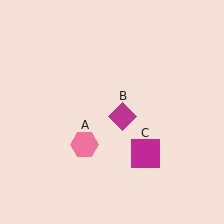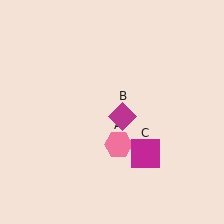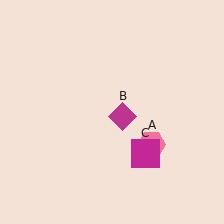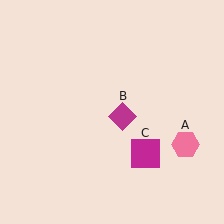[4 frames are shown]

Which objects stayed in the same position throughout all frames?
Magenta diamond (object B) and magenta square (object C) remained stationary.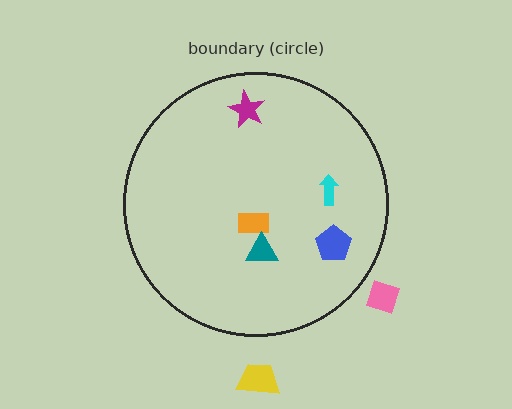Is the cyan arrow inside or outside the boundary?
Inside.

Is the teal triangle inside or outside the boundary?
Inside.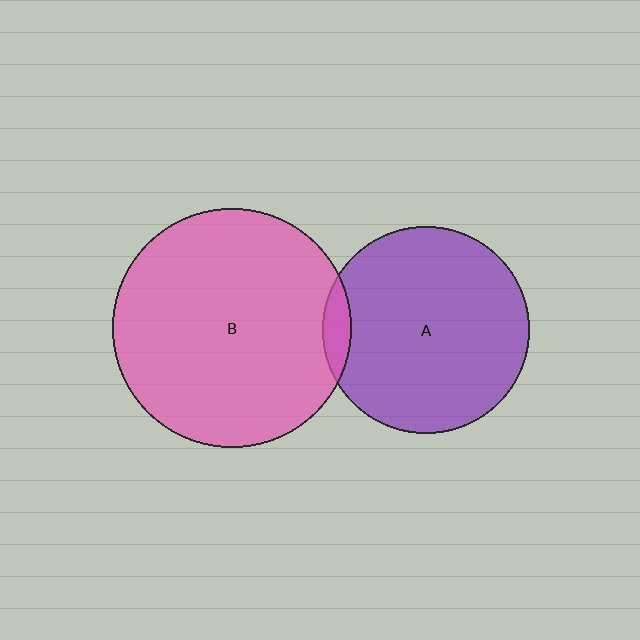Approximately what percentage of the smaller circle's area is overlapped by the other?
Approximately 5%.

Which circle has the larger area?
Circle B (pink).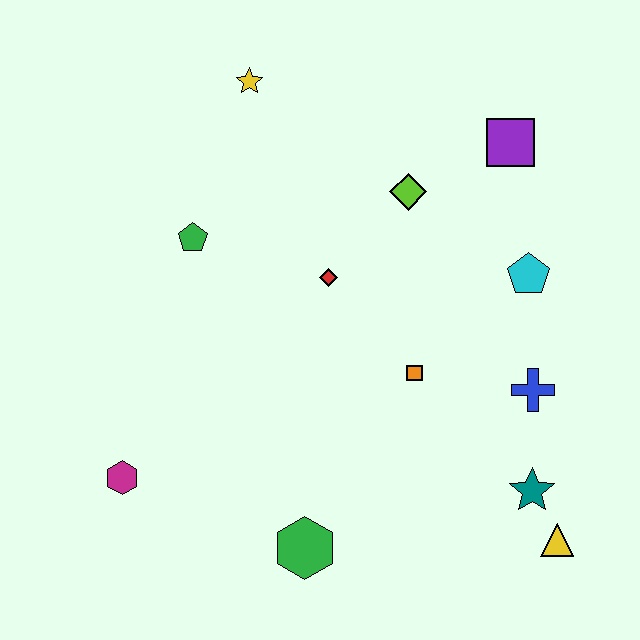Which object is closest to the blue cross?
The teal star is closest to the blue cross.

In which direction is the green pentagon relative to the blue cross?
The green pentagon is to the left of the blue cross.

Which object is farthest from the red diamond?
The yellow triangle is farthest from the red diamond.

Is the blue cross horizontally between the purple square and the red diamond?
No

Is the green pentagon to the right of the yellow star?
No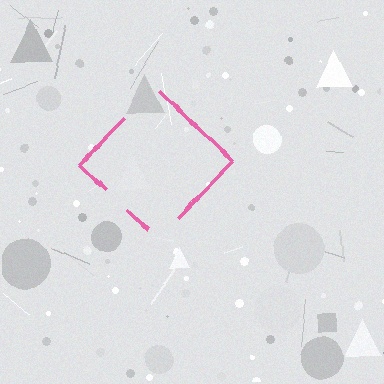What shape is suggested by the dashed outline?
The dashed outline suggests a diamond.